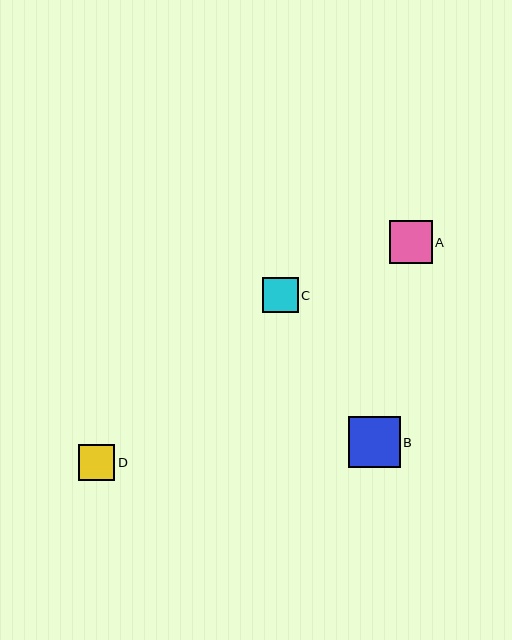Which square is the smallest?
Square C is the smallest with a size of approximately 36 pixels.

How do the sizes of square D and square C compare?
Square D and square C are approximately the same size.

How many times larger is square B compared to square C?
Square B is approximately 1.4 times the size of square C.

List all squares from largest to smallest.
From largest to smallest: B, A, D, C.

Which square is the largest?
Square B is the largest with a size of approximately 51 pixels.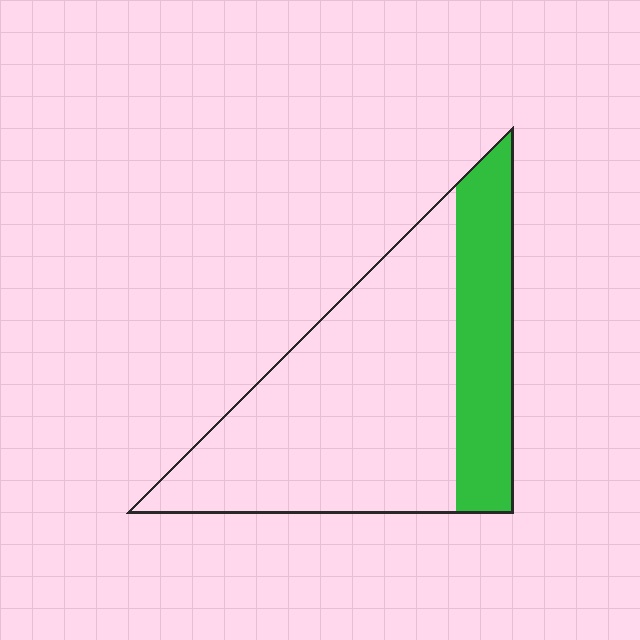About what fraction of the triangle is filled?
About one quarter (1/4).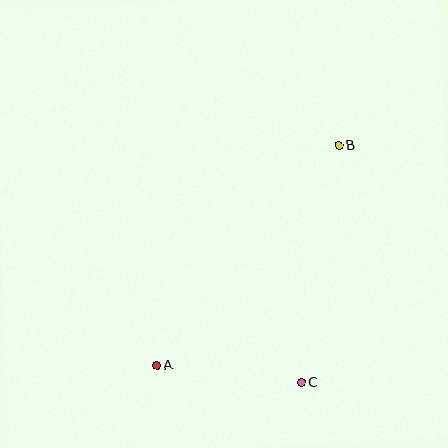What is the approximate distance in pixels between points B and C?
The distance between B and C is approximately 239 pixels.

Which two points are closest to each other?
Points A and C are closest to each other.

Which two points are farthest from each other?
Points A and B are farthest from each other.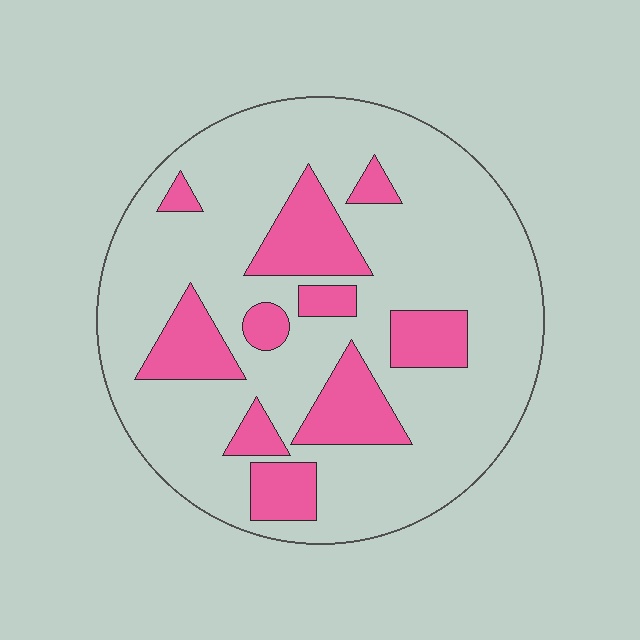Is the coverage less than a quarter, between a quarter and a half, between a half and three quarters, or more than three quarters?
Less than a quarter.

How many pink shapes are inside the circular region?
10.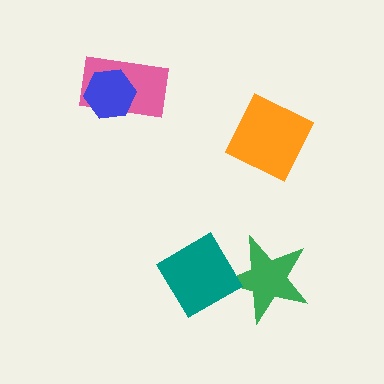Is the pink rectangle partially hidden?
Yes, it is partially covered by another shape.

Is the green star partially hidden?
Yes, it is partially covered by another shape.